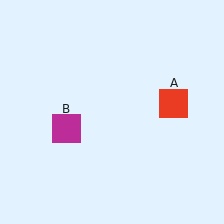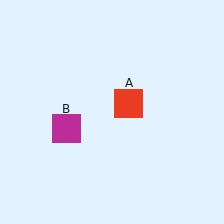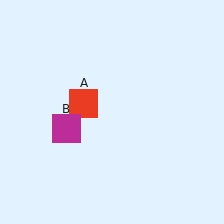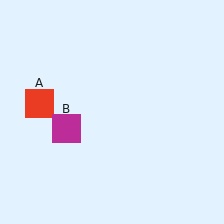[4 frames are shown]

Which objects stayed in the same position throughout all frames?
Magenta square (object B) remained stationary.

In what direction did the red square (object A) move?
The red square (object A) moved left.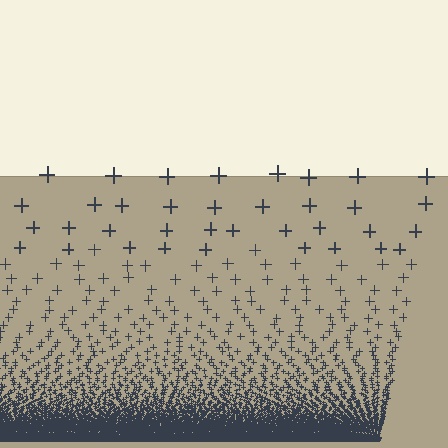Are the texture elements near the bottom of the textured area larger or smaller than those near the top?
Smaller. The gradient is inverted — elements near the bottom are smaller and denser.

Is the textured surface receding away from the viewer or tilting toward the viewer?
The surface appears to tilt toward the viewer. Texture elements get larger and sparser toward the top.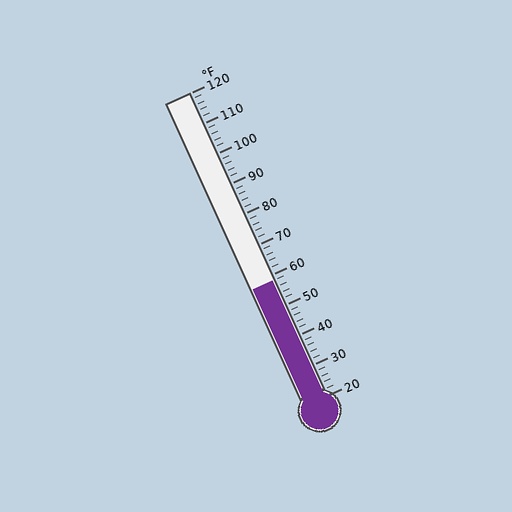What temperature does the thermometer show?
The thermometer shows approximately 58°F.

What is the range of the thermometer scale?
The thermometer scale ranges from 20°F to 120°F.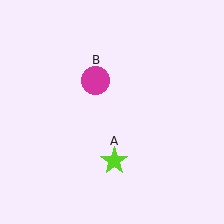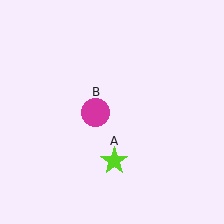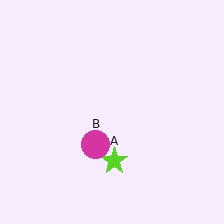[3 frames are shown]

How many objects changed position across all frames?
1 object changed position: magenta circle (object B).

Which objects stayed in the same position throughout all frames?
Lime star (object A) remained stationary.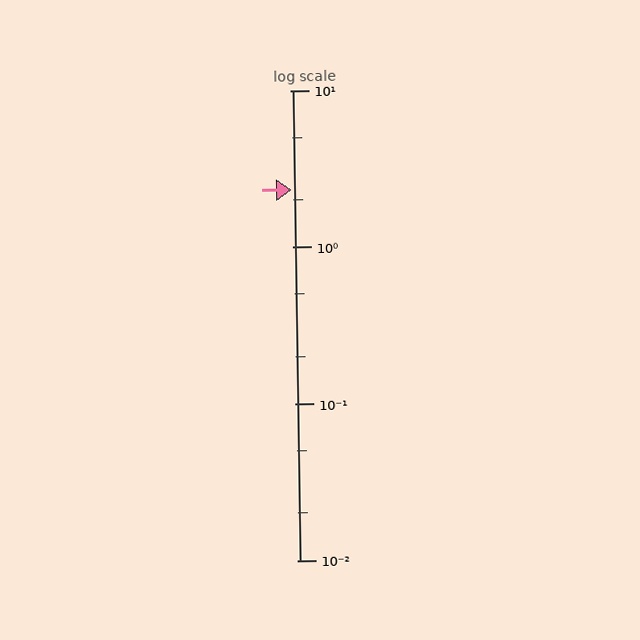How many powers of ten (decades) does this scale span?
The scale spans 3 decades, from 0.01 to 10.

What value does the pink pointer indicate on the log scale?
The pointer indicates approximately 2.3.